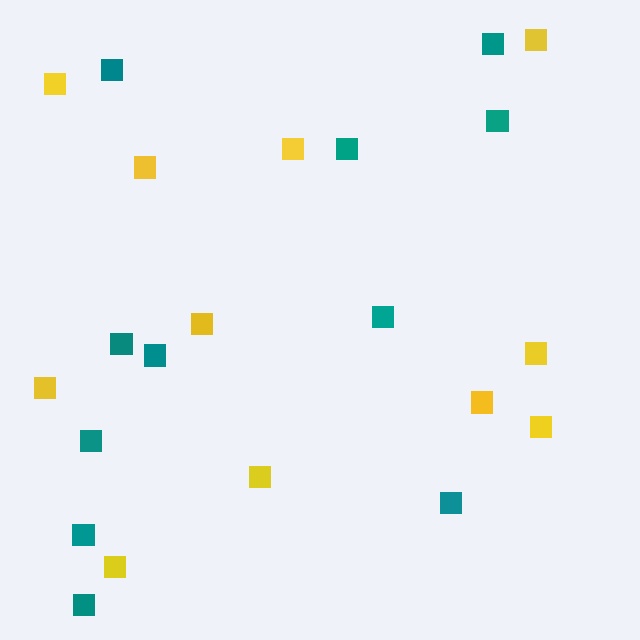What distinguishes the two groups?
There are 2 groups: one group of yellow squares (11) and one group of teal squares (11).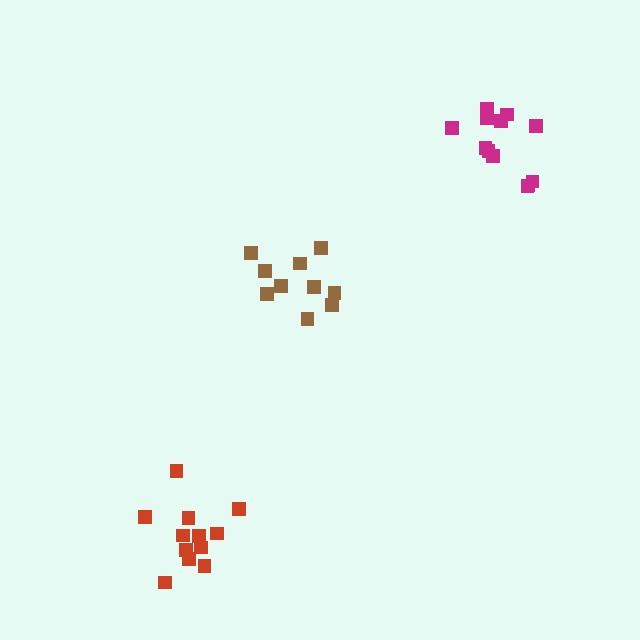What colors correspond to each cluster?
The clusters are colored: magenta, brown, red.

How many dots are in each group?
Group 1: 12 dots, Group 2: 10 dots, Group 3: 12 dots (34 total).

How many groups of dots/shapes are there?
There are 3 groups.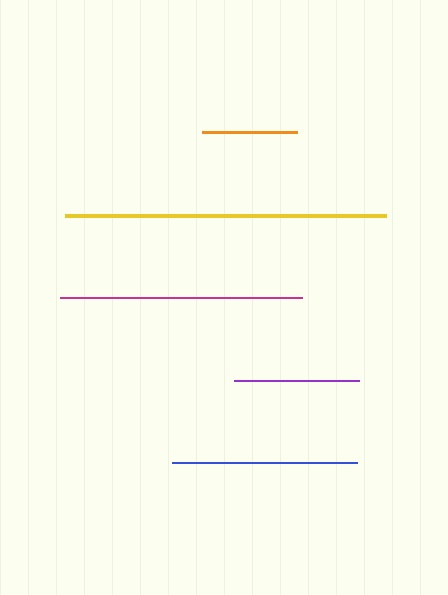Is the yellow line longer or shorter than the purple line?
The yellow line is longer than the purple line.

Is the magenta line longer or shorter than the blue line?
The magenta line is longer than the blue line.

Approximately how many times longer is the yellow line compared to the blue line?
The yellow line is approximately 1.7 times the length of the blue line.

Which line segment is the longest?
The yellow line is the longest at approximately 320 pixels.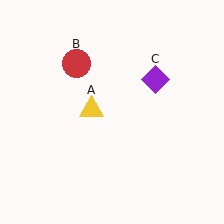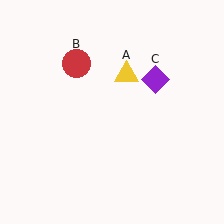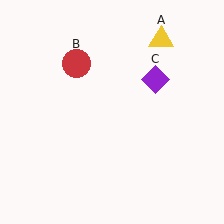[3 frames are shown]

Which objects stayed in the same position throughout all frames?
Red circle (object B) and purple diamond (object C) remained stationary.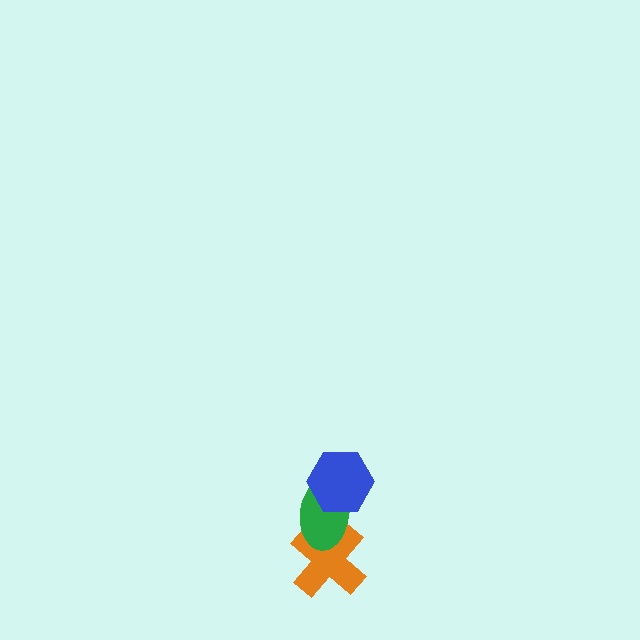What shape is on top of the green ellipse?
The blue hexagon is on top of the green ellipse.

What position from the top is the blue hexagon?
The blue hexagon is 1st from the top.